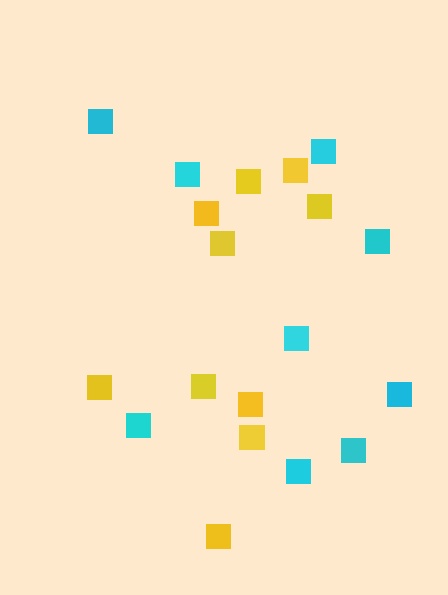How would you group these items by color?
There are 2 groups: one group of cyan squares (9) and one group of yellow squares (10).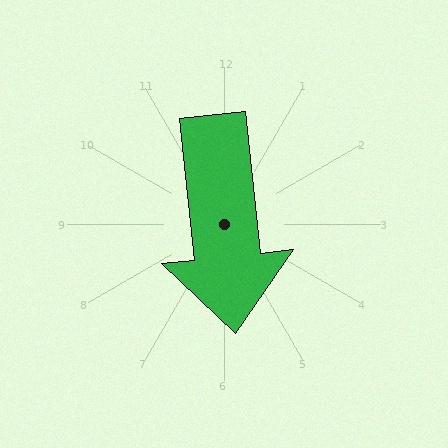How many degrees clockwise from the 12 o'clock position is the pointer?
Approximately 174 degrees.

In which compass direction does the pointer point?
South.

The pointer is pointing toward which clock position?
Roughly 6 o'clock.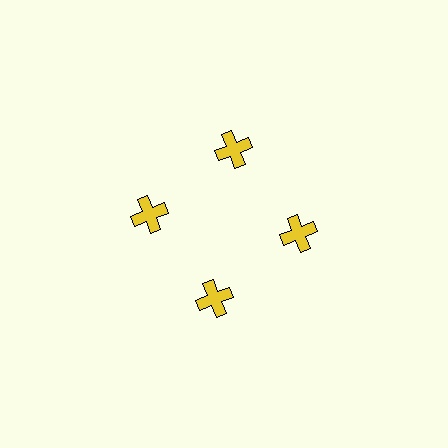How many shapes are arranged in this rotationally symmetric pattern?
There are 4 shapes, arranged in 4 groups of 1.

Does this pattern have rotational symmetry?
Yes, this pattern has 4-fold rotational symmetry. It looks the same after rotating 90 degrees around the center.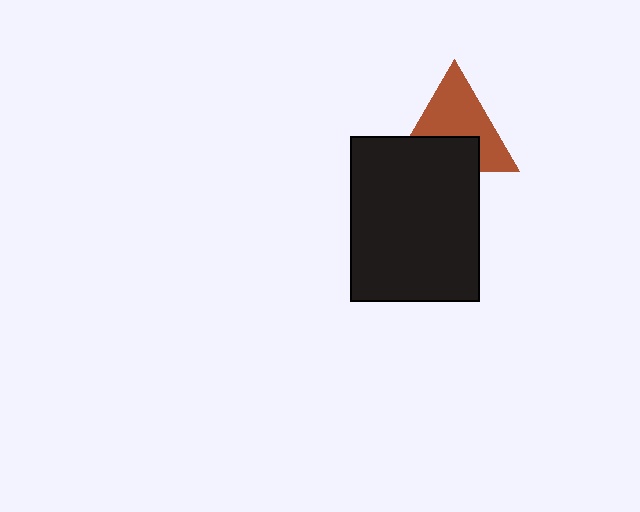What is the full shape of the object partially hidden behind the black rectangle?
The partially hidden object is a brown triangle.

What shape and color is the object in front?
The object in front is a black rectangle.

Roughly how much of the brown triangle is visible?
About half of it is visible (roughly 61%).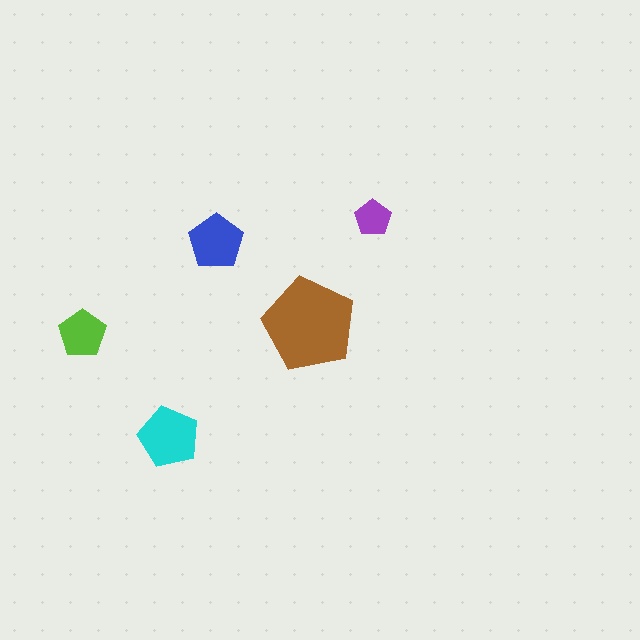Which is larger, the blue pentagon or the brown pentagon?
The brown one.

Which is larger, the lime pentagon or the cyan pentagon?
The cyan one.